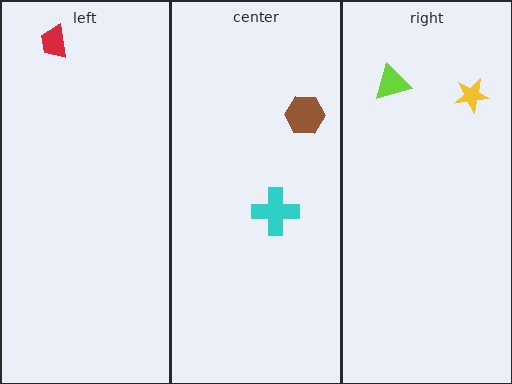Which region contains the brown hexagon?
The center region.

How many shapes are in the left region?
1.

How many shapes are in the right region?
2.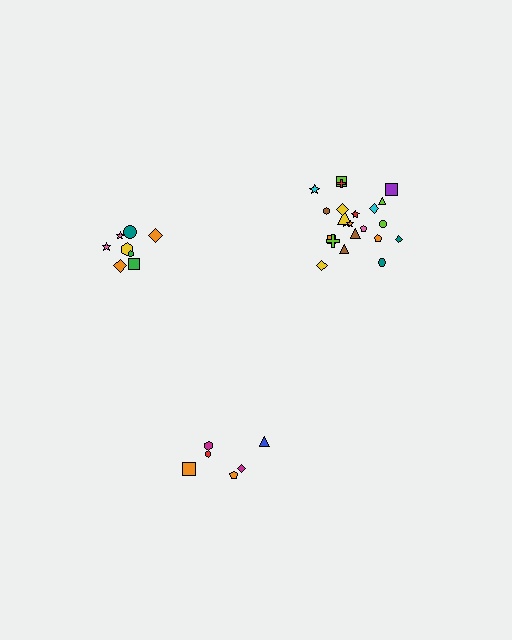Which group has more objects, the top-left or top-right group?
The top-right group.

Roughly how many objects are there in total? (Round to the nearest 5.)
Roughly 35 objects in total.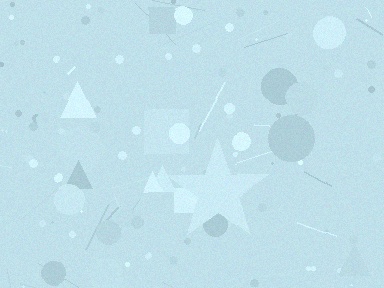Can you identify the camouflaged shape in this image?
The camouflaged shape is a star.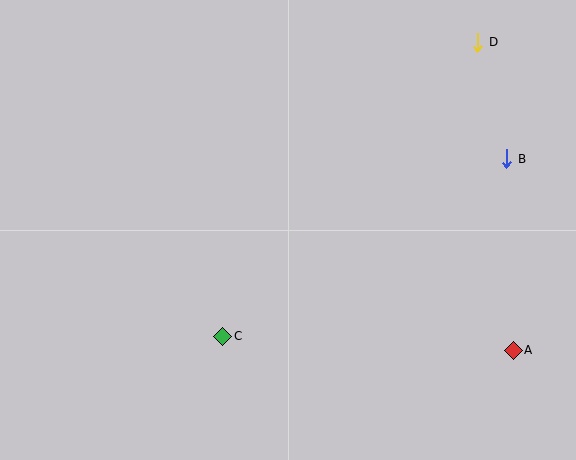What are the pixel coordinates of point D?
Point D is at (478, 42).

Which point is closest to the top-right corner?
Point D is closest to the top-right corner.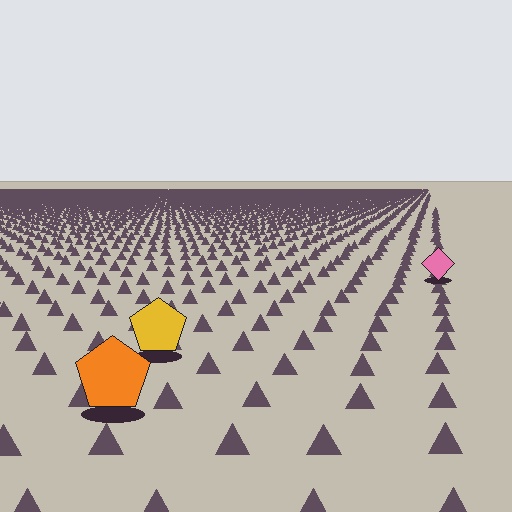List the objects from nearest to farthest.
From nearest to farthest: the orange pentagon, the yellow pentagon, the pink diamond.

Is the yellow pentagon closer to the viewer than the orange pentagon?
No. The orange pentagon is closer — you can tell from the texture gradient: the ground texture is coarser near it.